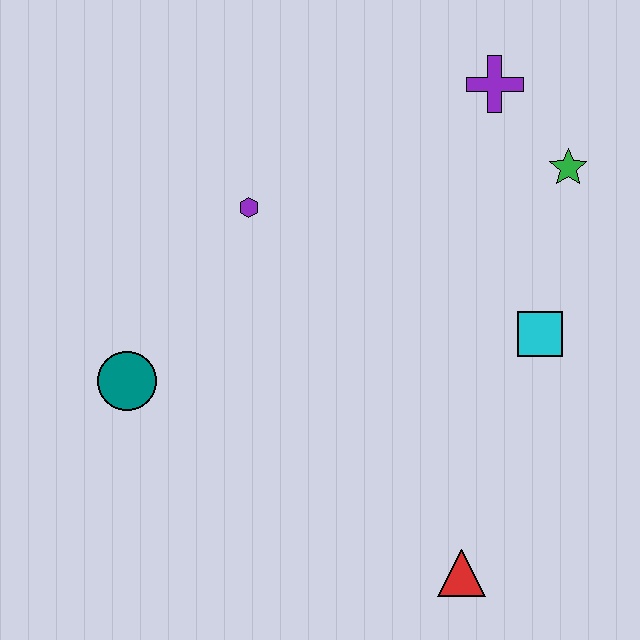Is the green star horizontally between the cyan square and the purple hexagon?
No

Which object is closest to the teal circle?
The purple hexagon is closest to the teal circle.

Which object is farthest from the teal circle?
The green star is farthest from the teal circle.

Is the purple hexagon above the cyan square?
Yes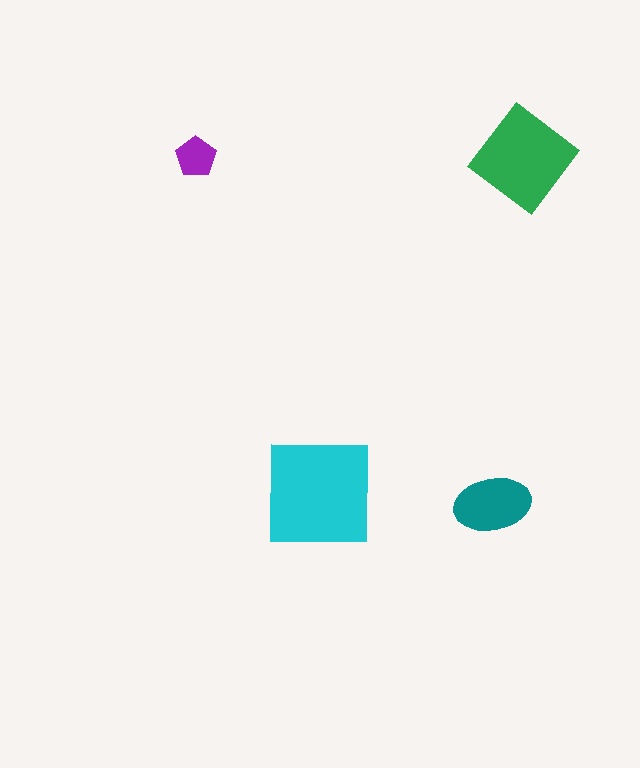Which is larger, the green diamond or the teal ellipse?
The green diamond.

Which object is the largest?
The cyan square.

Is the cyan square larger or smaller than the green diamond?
Larger.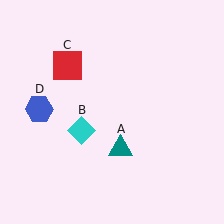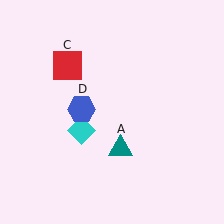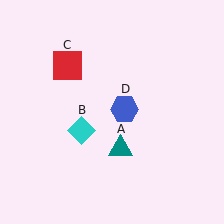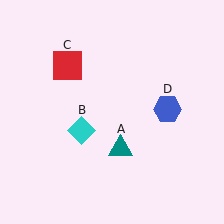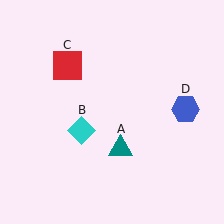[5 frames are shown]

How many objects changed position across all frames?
1 object changed position: blue hexagon (object D).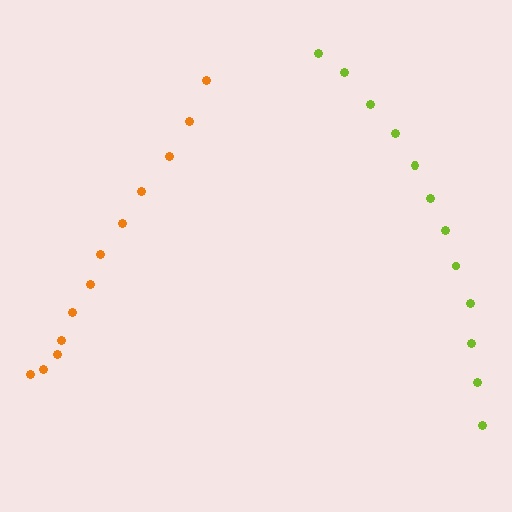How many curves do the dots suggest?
There are 2 distinct paths.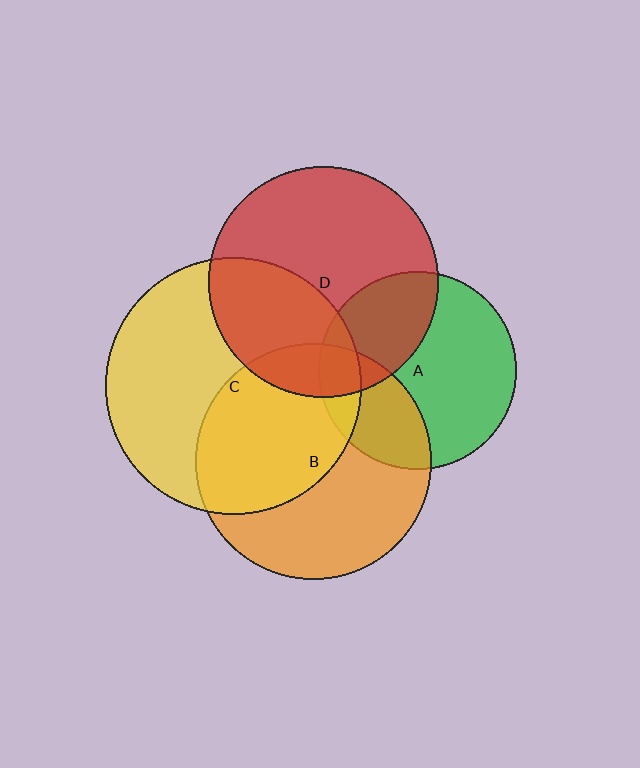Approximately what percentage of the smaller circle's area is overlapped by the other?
Approximately 10%.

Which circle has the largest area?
Circle C (yellow).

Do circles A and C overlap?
Yes.